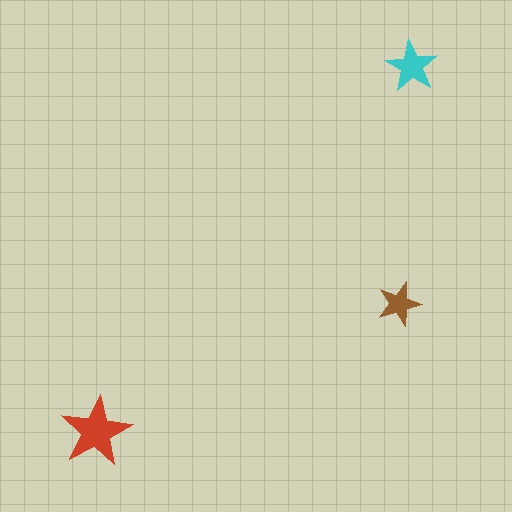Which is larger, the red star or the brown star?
The red one.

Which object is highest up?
The cyan star is topmost.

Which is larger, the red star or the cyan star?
The red one.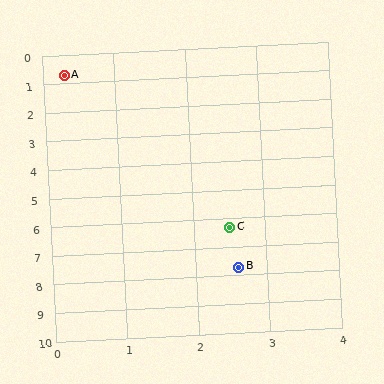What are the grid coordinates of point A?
Point A is at approximately (0.3, 0.7).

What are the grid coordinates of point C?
Point C is at approximately (2.5, 6.3).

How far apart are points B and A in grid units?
Points B and A are about 7.4 grid units apart.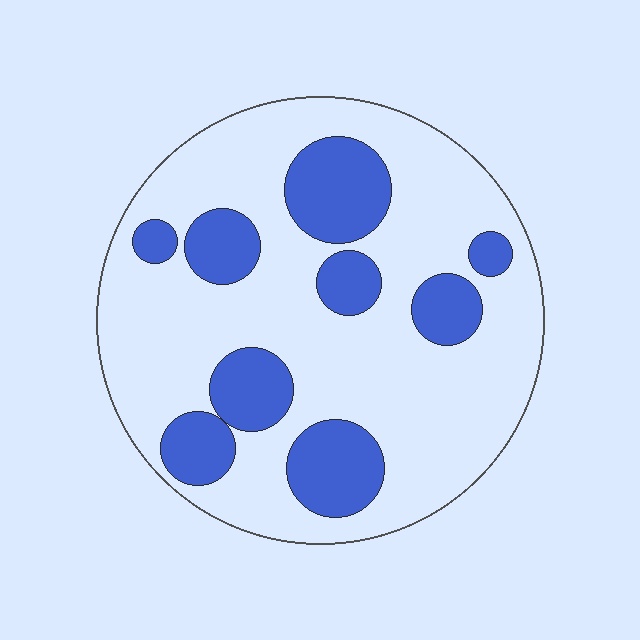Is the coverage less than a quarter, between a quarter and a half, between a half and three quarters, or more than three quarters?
Between a quarter and a half.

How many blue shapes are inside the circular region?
9.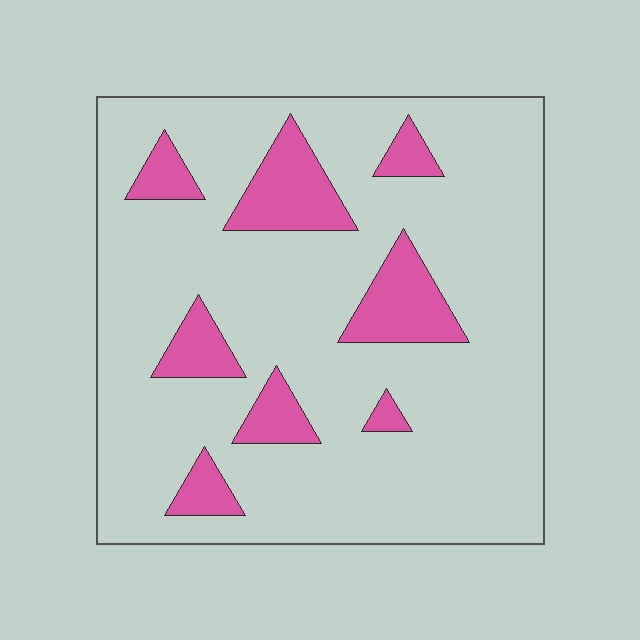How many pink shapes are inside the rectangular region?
8.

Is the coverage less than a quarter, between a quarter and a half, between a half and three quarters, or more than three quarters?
Less than a quarter.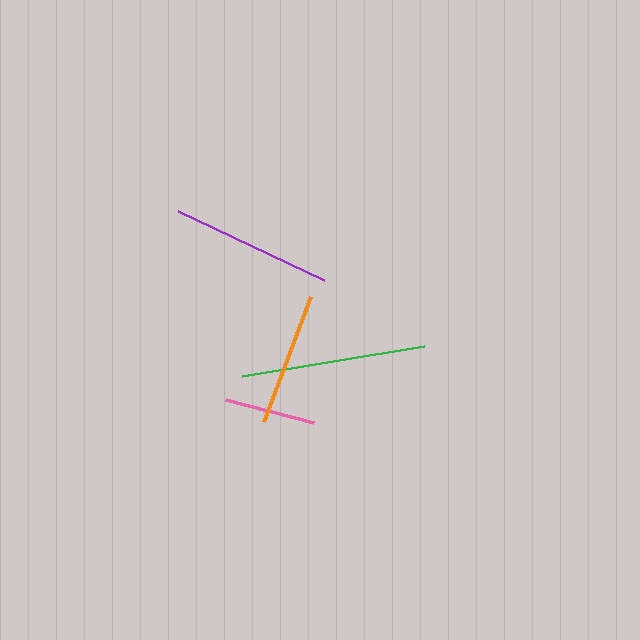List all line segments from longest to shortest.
From longest to shortest: green, purple, orange, pink.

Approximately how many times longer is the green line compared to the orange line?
The green line is approximately 1.4 times the length of the orange line.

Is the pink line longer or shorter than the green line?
The green line is longer than the pink line.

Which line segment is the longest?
The green line is the longest at approximately 185 pixels.